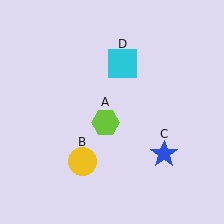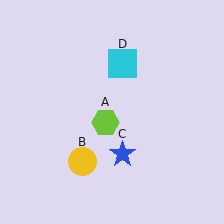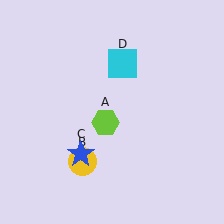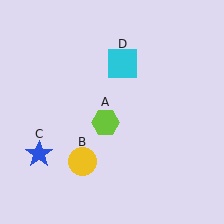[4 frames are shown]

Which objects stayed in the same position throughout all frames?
Lime hexagon (object A) and yellow circle (object B) and cyan square (object D) remained stationary.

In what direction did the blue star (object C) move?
The blue star (object C) moved left.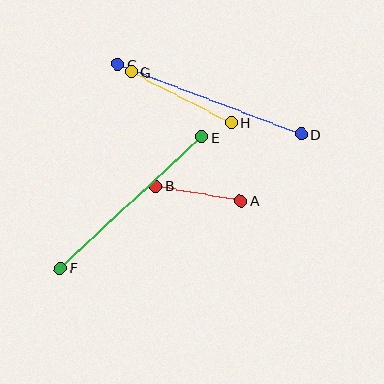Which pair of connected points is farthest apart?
Points C and D are farthest apart.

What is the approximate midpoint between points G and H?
The midpoint is at approximately (181, 97) pixels.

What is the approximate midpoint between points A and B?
The midpoint is at approximately (198, 193) pixels.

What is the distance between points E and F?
The distance is approximately 193 pixels.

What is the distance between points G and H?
The distance is approximately 112 pixels.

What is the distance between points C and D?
The distance is approximately 196 pixels.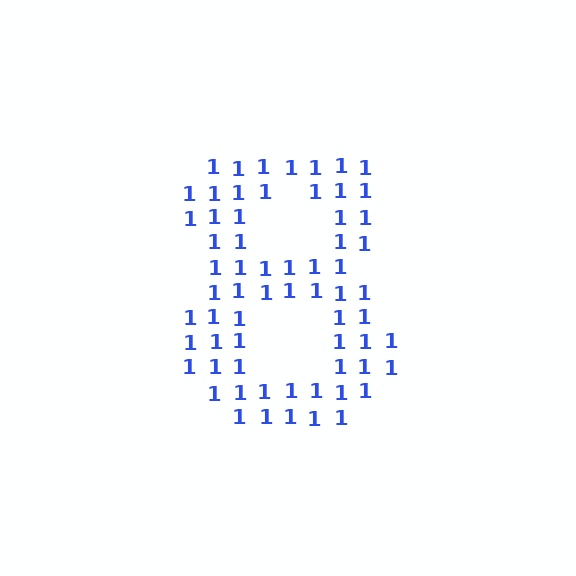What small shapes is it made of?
It is made of small digit 1's.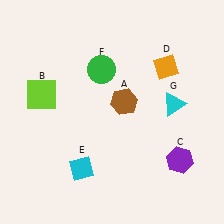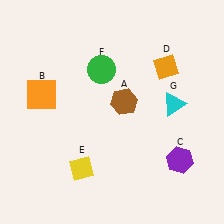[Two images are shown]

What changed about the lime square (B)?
In Image 1, B is lime. In Image 2, it changed to orange.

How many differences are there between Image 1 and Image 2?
There are 2 differences between the two images.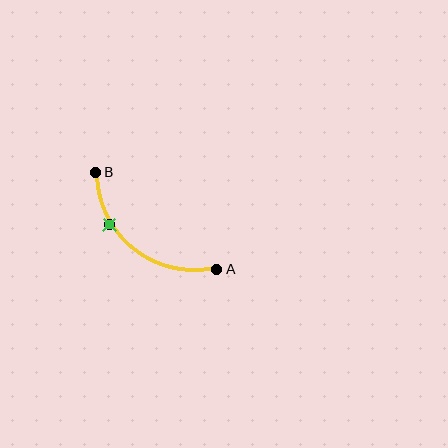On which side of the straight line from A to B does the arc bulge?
The arc bulges below and to the left of the straight line connecting A and B.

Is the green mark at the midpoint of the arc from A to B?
No. The green mark lies on the arc but is closer to endpoint B. The arc midpoint would be at the point on the curve equidistant along the arc from both A and B.